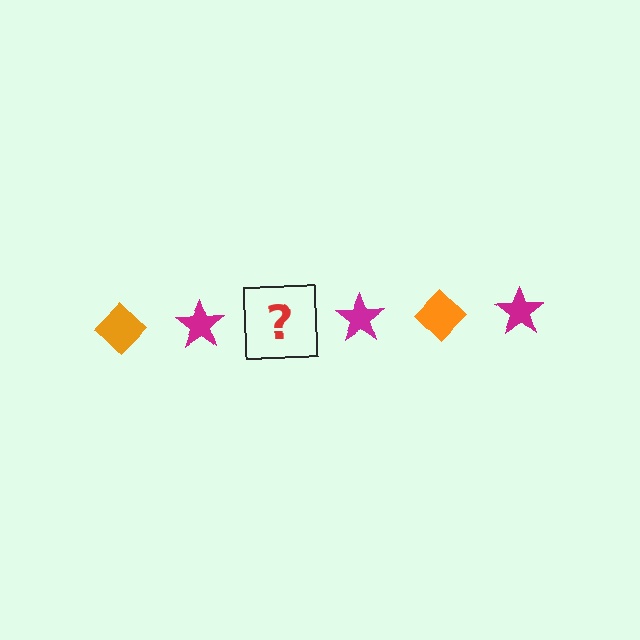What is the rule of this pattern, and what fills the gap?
The rule is that the pattern alternates between orange diamond and magenta star. The gap should be filled with an orange diamond.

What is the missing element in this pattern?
The missing element is an orange diamond.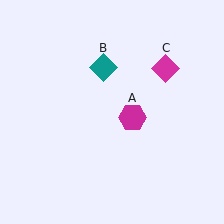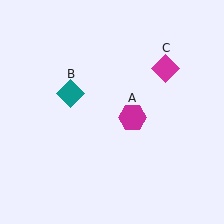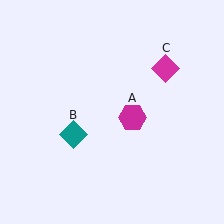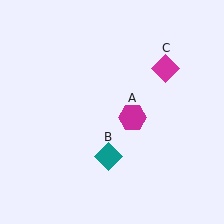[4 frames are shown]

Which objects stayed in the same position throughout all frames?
Magenta hexagon (object A) and magenta diamond (object C) remained stationary.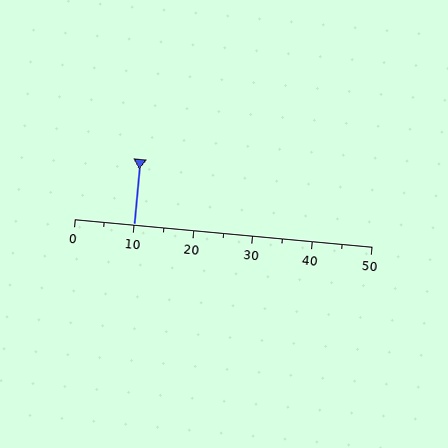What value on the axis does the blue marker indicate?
The marker indicates approximately 10.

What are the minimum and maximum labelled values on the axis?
The axis runs from 0 to 50.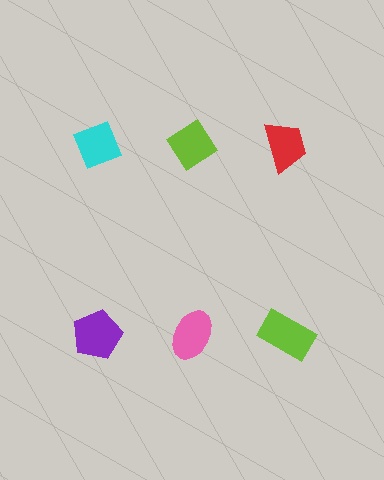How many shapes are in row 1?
3 shapes.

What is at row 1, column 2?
A lime diamond.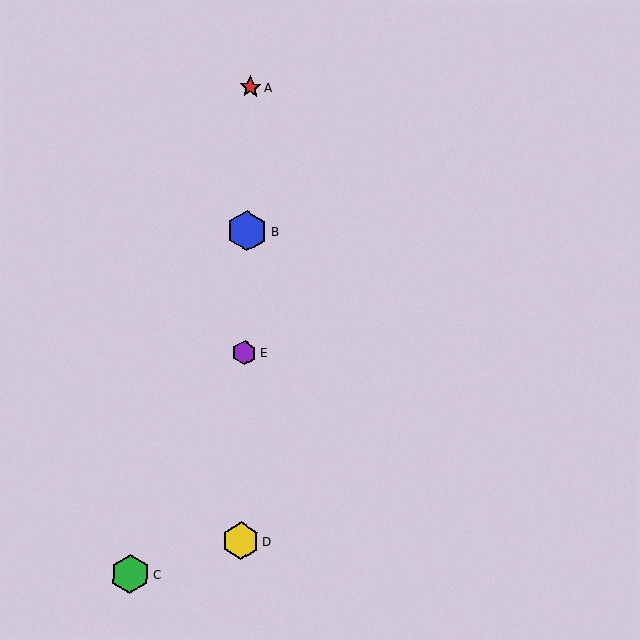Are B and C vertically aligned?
No, B is at x≈247 and C is at x≈130.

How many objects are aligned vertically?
4 objects (A, B, D, E) are aligned vertically.